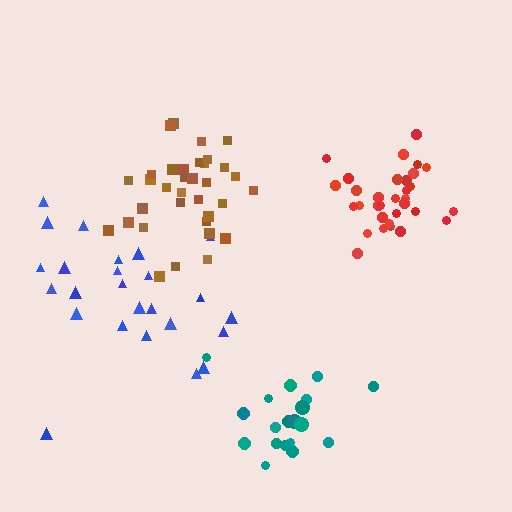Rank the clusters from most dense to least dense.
red, brown, teal, blue.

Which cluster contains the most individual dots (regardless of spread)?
Brown (35).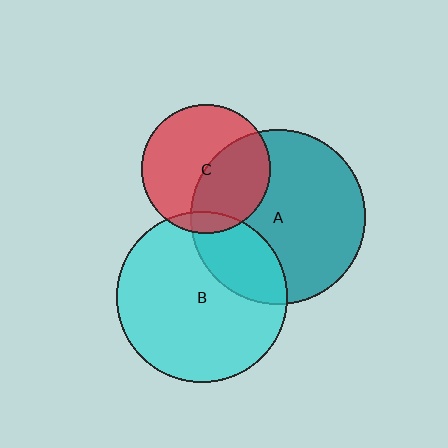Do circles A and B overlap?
Yes.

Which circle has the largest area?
Circle A (teal).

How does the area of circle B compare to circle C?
Approximately 1.7 times.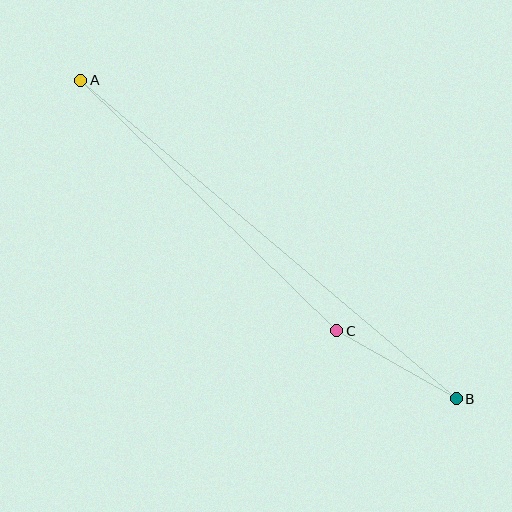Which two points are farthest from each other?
Points A and B are farthest from each other.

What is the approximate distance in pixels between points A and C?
The distance between A and C is approximately 358 pixels.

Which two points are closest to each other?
Points B and C are closest to each other.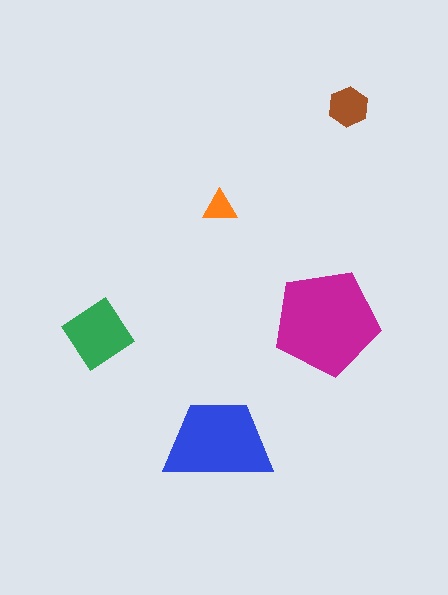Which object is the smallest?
The orange triangle.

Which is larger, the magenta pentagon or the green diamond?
The magenta pentagon.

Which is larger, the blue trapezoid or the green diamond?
The blue trapezoid.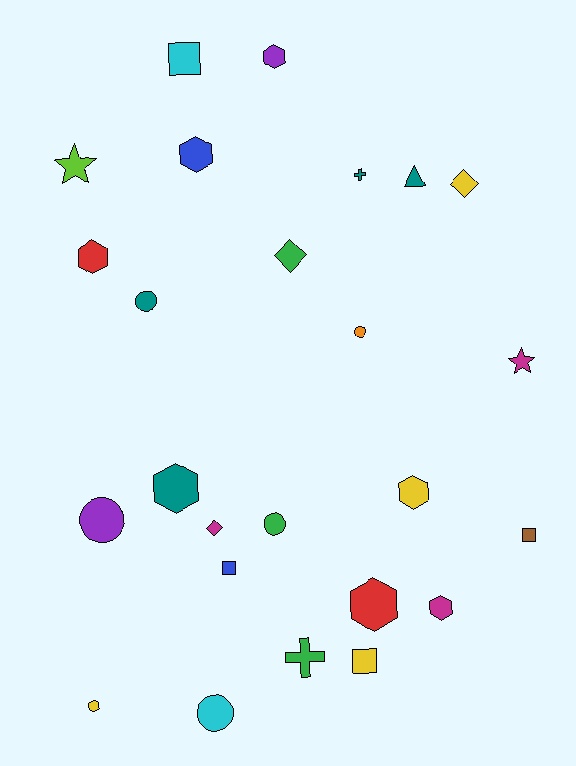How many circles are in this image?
There are 5 circles.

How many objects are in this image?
There are 25 objects.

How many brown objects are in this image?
There is 1 brown object.